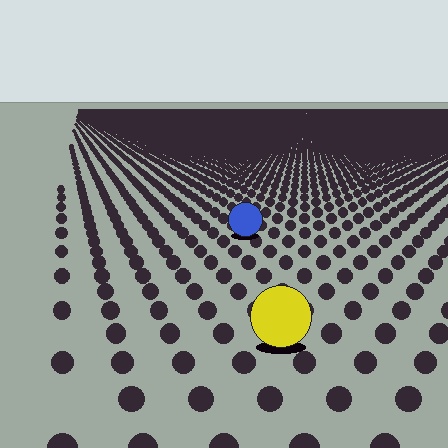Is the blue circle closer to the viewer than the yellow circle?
No. The yellow circle is closer — you can tell from the texture gradient: the ground texture is coarser near it.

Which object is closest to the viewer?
The yellow circle is closest. The texture marks near it are larger and more spread out.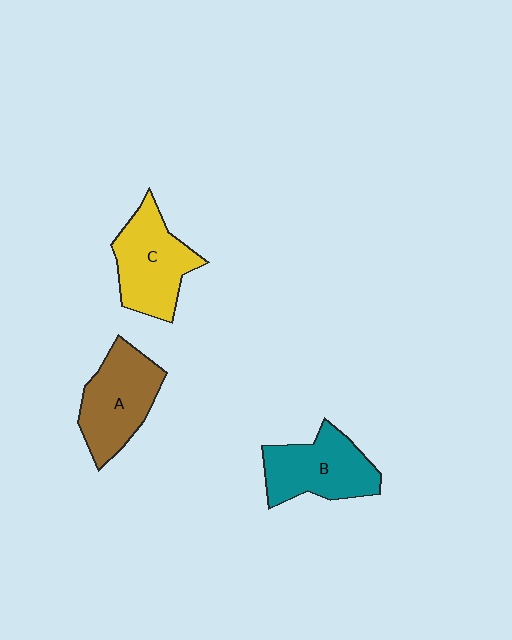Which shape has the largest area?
Shape A (brown).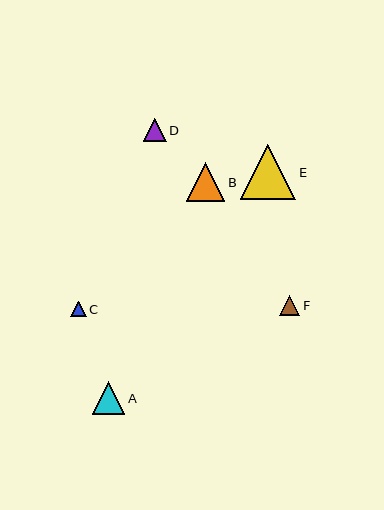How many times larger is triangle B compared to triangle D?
Triangle B is approximately 1.7 times the size of triangle D.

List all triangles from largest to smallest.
From largest to smallest: E, B, A, D, F, C.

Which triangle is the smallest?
Triangle C is the smallest with a size of approximately 15 pixels.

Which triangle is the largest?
Triangle E is the largest with a size of approximately 56 pixels.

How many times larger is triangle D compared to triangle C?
Triangle D is approximately 1.5 times the size of triangle C.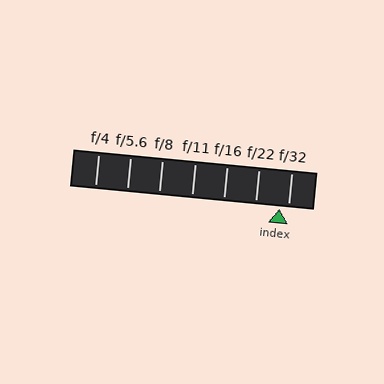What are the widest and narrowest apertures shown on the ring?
The widest aperture shown is f/4 and the narrowest is f/32.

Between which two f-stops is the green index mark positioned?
The index mark is between f/22 and f/32.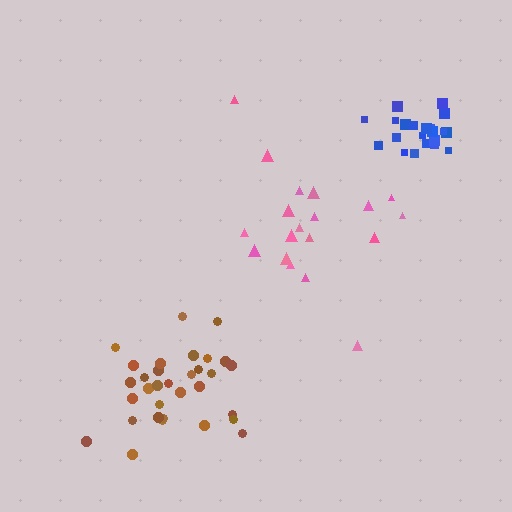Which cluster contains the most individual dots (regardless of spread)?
Brown (32).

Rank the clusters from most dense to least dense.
blue, brown, pink.